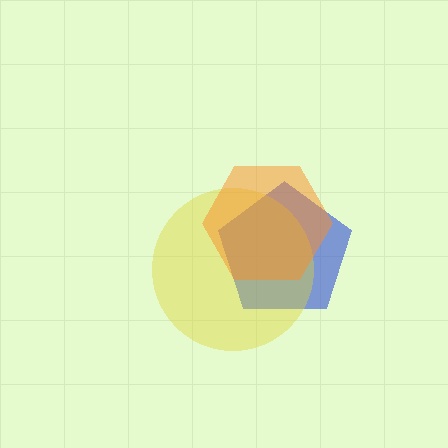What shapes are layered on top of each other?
The layered shapes are: a blue pentagon, a yellow circle, an orange hexagon.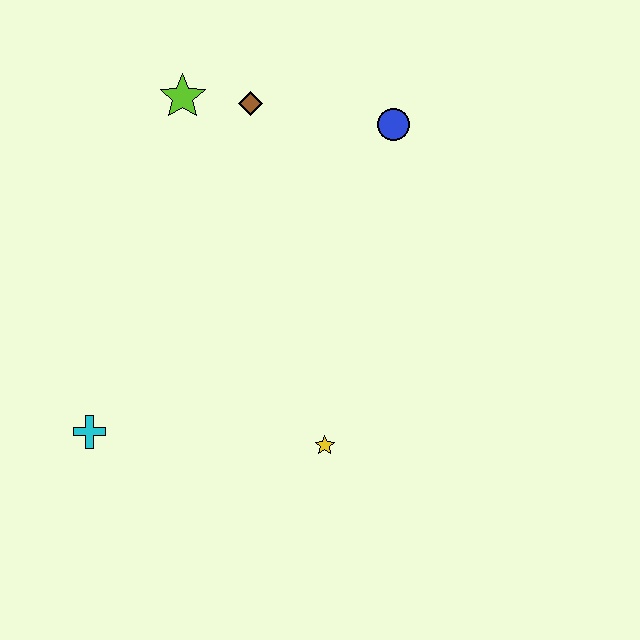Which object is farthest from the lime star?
The yellow star is farthest from the lime star.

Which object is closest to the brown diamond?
The lime star is closest to the brown diamond.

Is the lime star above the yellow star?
Yes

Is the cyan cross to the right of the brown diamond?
No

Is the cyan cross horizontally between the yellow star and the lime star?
No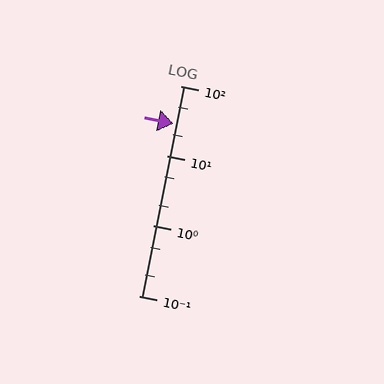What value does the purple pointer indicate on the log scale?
The pointer indicates approximately 29.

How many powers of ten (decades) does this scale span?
The scale spans 3 decades, from 0.1 to 100.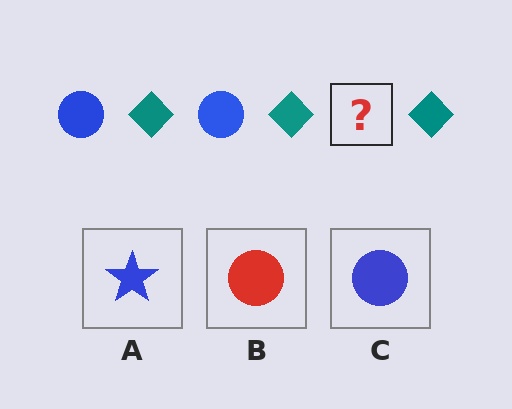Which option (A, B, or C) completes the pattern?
C.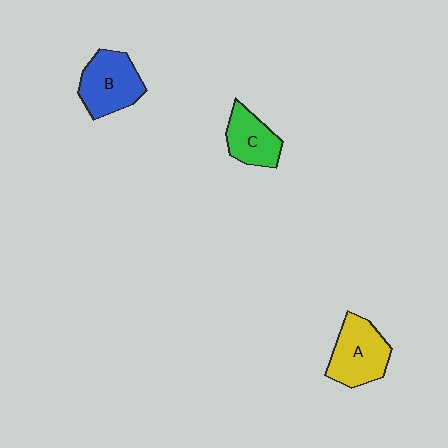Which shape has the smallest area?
Shape C (green).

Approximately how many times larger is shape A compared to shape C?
Approximately 1.3 times.